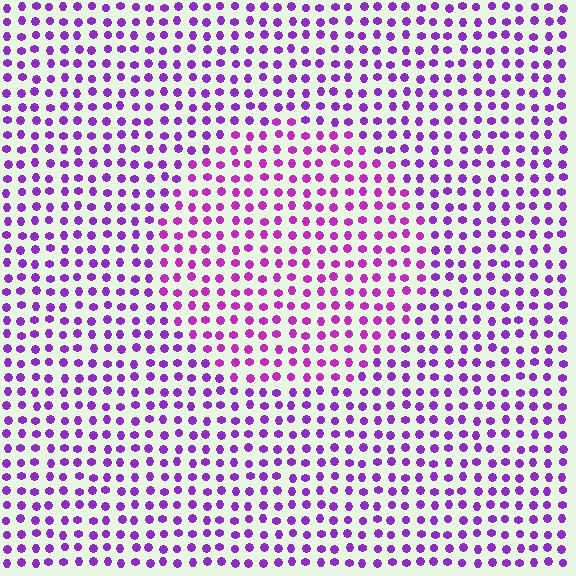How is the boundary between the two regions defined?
The boundary is defined purely by a slight shift in hue (about 22 degrees). Spacing, size, and orientation are identical on both sides.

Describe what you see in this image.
The image is filled with small purple elements in a uniform arrangement. A circle-shaped region is visible where the elements are tinted to a slightly different hue, forming a subtle color boundary.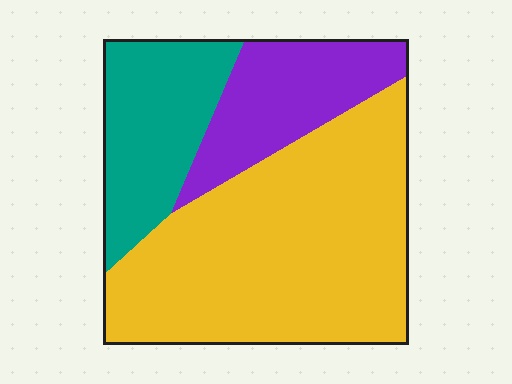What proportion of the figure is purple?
Purple covers around 20% of the figure.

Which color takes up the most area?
Yellow, at roughly 60%.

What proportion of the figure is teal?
Teal takes up about one fifth (1/5) of the figure.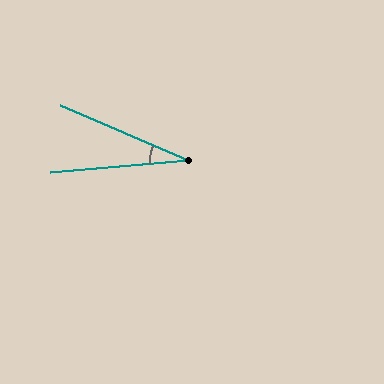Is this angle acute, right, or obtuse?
It is acute.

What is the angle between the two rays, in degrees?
Approximately 28 degrees.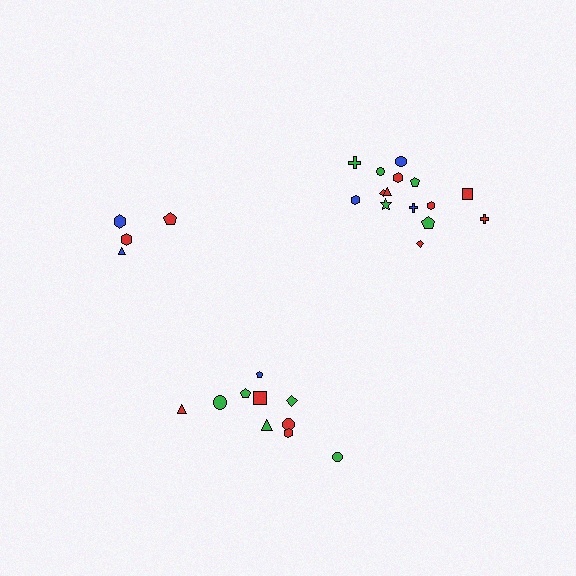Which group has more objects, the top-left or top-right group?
The top-right group.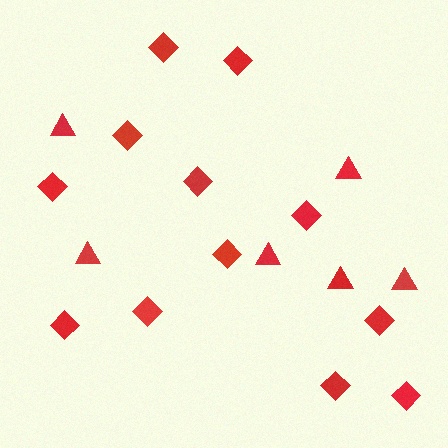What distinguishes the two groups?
There are 2 groups: one group of triangles (6) and one group of diamonds (12).